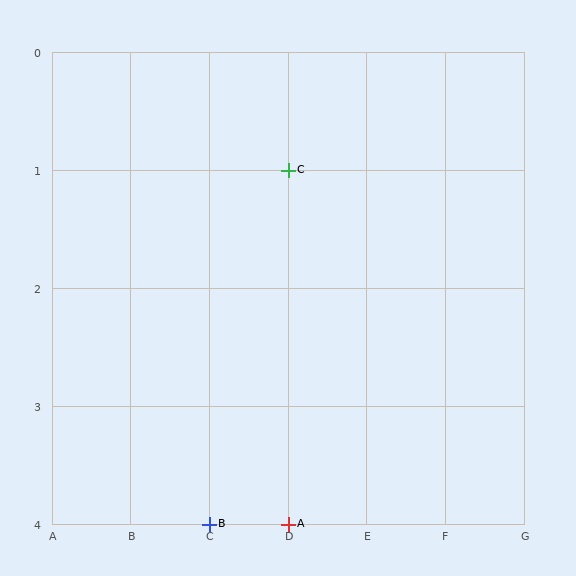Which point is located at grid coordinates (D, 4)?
Point A is at (D, 4).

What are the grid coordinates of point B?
Point B is at grid coordinates (C, 4).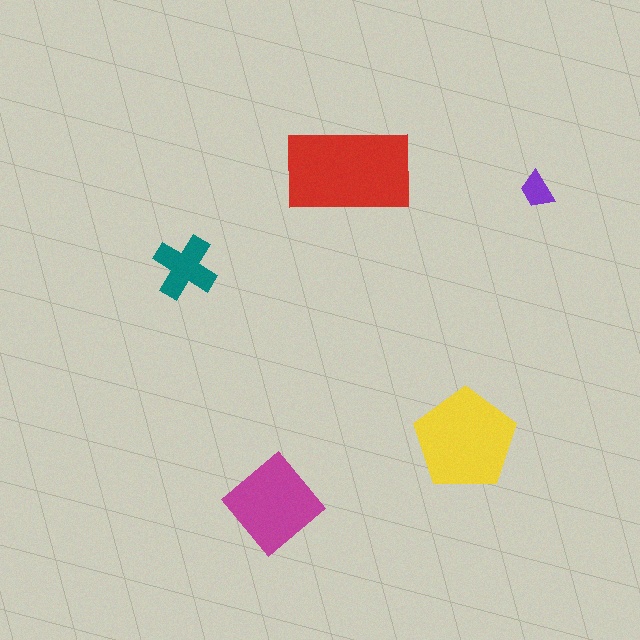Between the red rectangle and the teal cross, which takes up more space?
The red rectangle.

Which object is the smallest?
The purple trapezoid.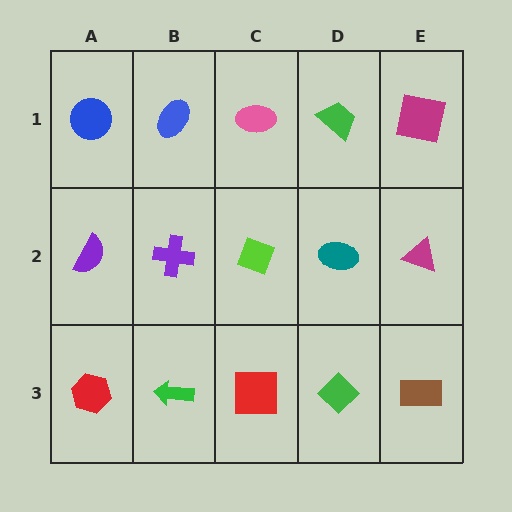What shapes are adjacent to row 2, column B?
A blue ellipse (row 1, column B), a green arrow (row 3, column B), a purple semicircle (row 2, column A), a lime diamond (row 2, column C).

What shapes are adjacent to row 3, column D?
A teal ellipse (row 2, column D), a red square (row 3, column C), a brown rectangle (row 3, column E).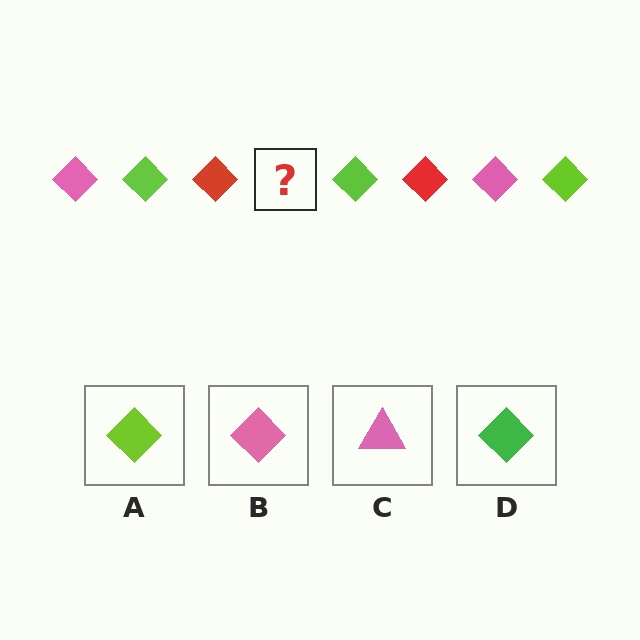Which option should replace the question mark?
Option B.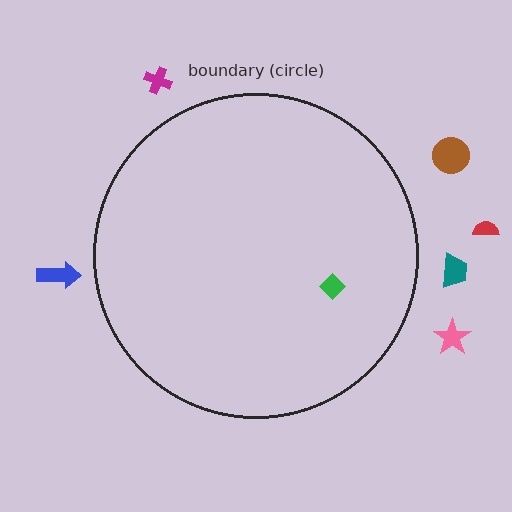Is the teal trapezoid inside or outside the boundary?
Outside.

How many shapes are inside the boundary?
1 inside, 6 outside.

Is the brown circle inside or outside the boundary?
Outside.